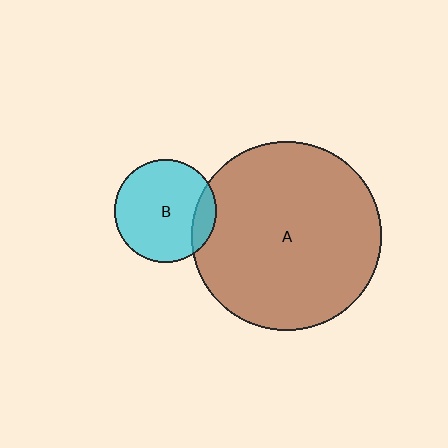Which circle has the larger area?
Circle A (brown).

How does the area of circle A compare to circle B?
Approximately 3.4 times.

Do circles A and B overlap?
Yes.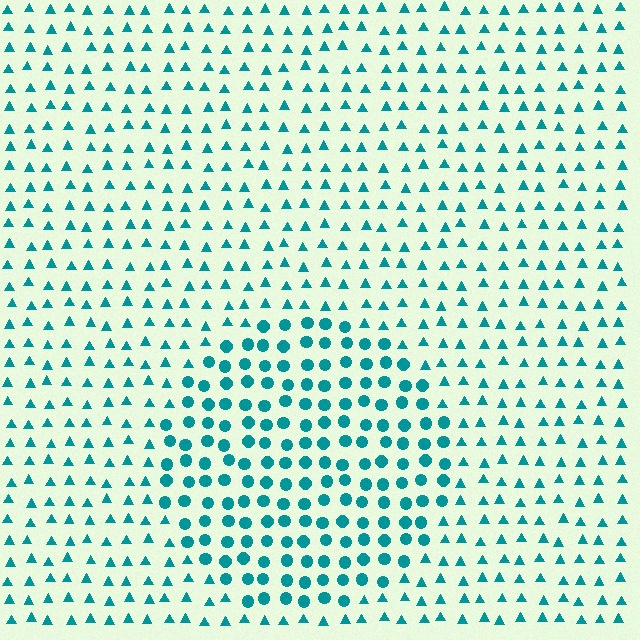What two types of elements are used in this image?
The image uses circles inside the circle region and triangles outside it.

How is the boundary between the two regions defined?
The boundary is defined by a change in element shape: circles inside vs. triangles outside. All elements share the same color and spacing.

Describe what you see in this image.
The image is filled with small teal elements arranged in a uniform grid. A circle-shaped region contains circles, while the surrounding area contains triangles. The boundary is defined purely by the change in element shape.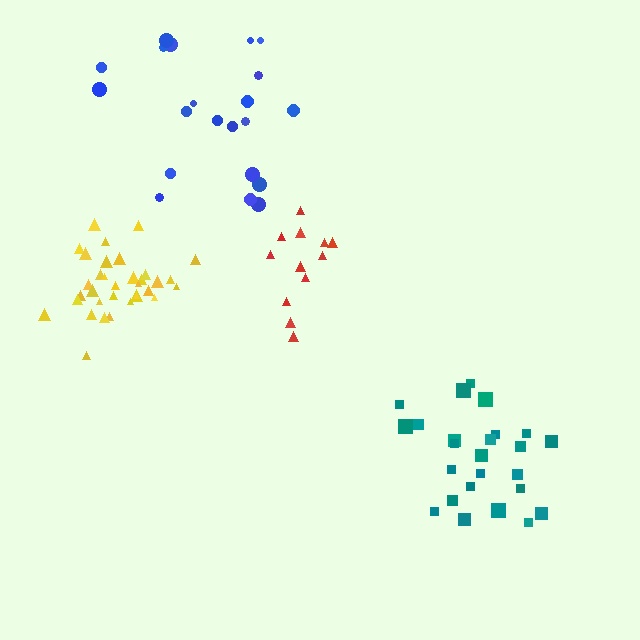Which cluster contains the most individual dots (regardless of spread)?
Yellow (34).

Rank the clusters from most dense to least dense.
yellow, teal, red, blue.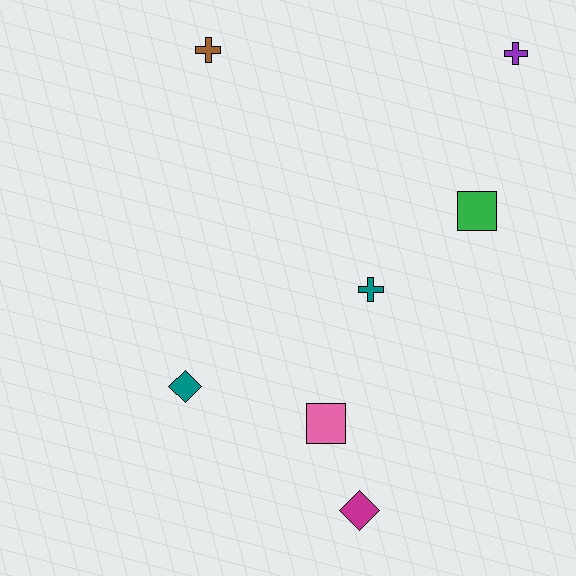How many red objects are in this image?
There are no red objects.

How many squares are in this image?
There are 2 squares.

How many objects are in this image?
There are 7 objects.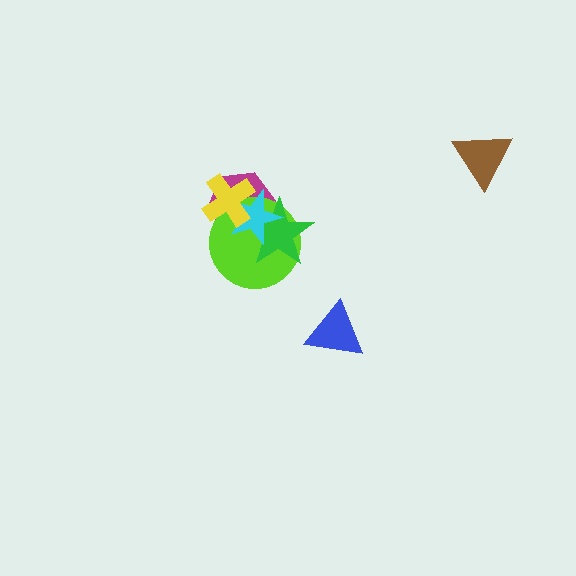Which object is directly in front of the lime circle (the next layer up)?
The green star is directly in front of the lime circle.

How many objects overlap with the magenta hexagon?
4 objects overlap with the magenta hexagon.